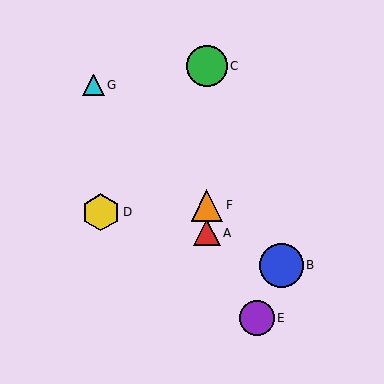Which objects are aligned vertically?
Objects A, C, F are aligned vertically.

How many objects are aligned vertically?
3 objects (A, C, F) are aligned vertically.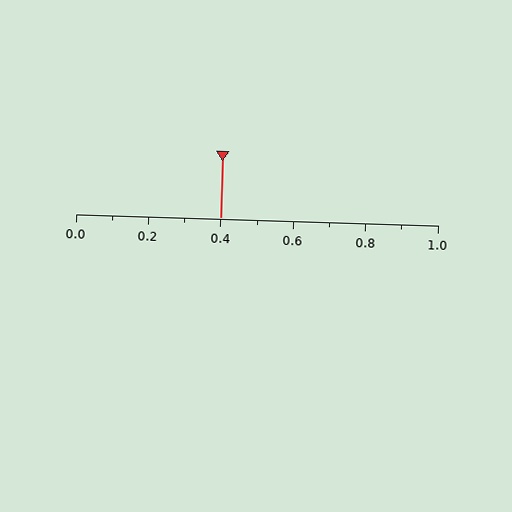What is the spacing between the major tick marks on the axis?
The major ticks are spaced 0.2 apart.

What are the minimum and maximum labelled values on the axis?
The axis runs from 0.0 to 1.0.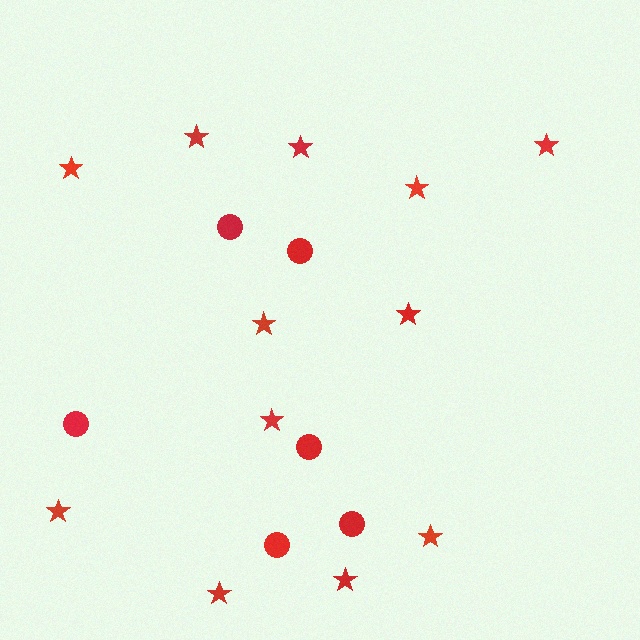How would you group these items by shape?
There are 2 groups: one group of circles (6) and one group of stars (12).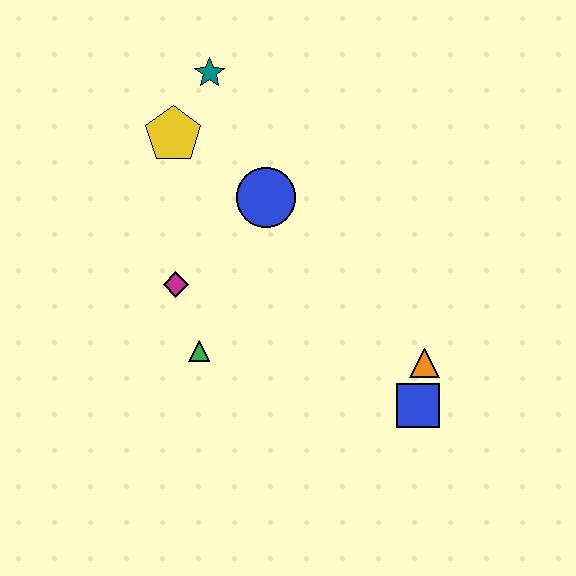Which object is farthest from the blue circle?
The blue square is farthest from the blue circle.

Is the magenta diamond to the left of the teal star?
Yes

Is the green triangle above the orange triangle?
Yes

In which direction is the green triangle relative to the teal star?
The green triangle is below the teal star.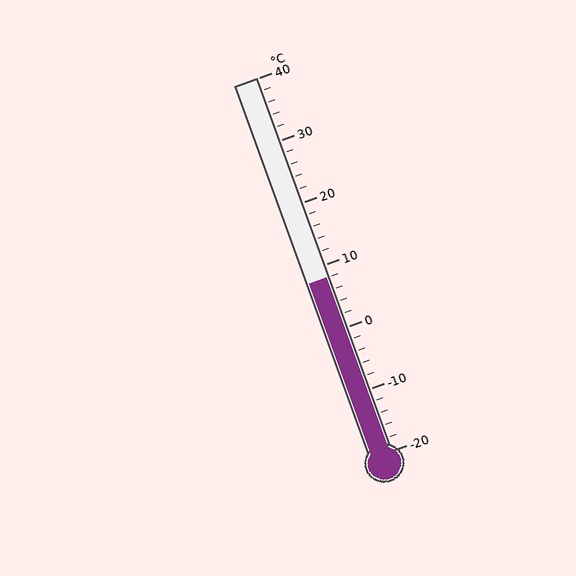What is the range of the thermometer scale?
The thermometer scale ranges from -20°C to 40°C.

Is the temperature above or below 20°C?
The temperature is below 20°C.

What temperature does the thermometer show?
The thermometer shows approximately 8°C.